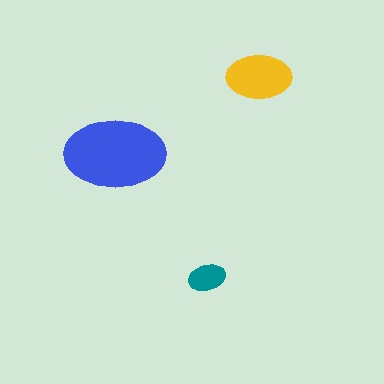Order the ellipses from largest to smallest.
the blue one, the yellow one, the teal one.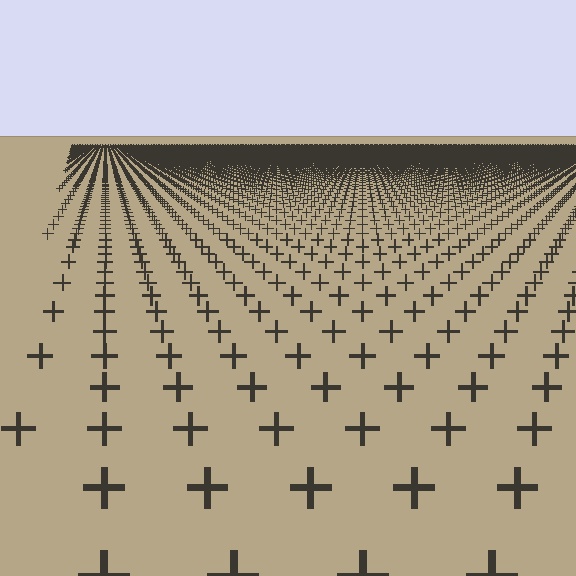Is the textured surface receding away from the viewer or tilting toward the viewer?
The surface is receding away from the viewer. Texture elements get smaller and denser toward the top.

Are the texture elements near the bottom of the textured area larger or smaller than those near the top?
Larger. Near the bottom, elements are closer to the viewer and appear at a bigger on-screen size.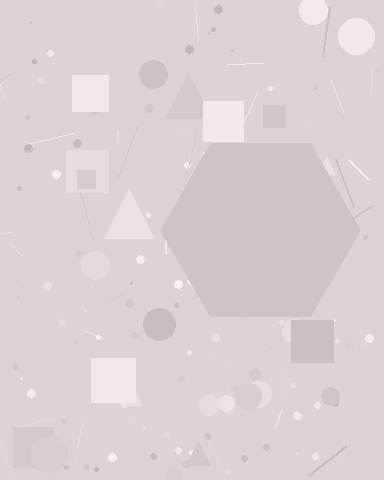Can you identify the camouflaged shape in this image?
The camouflaged shape is a hexagon.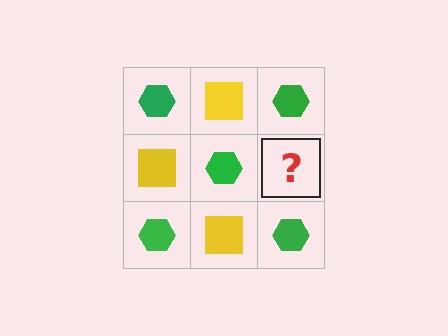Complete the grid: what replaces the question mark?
The question mark should be replaced with a yellow square.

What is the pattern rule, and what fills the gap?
The rule is that it alternates green hexagon and yellow square in a checkerboard pattern. The gap should be filled with a yellow square.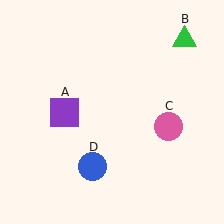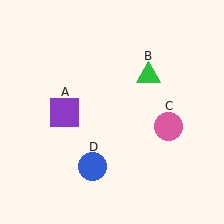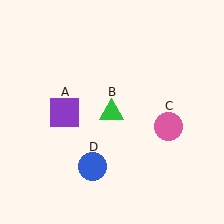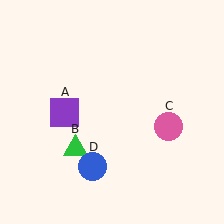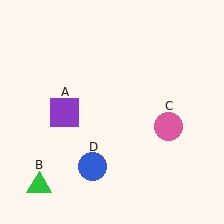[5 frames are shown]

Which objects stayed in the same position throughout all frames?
Purple square (object A) and pink circle (object C) and blue circle (object D) remained stationary.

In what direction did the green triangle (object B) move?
The green triangle (object B) moved down and to the left.